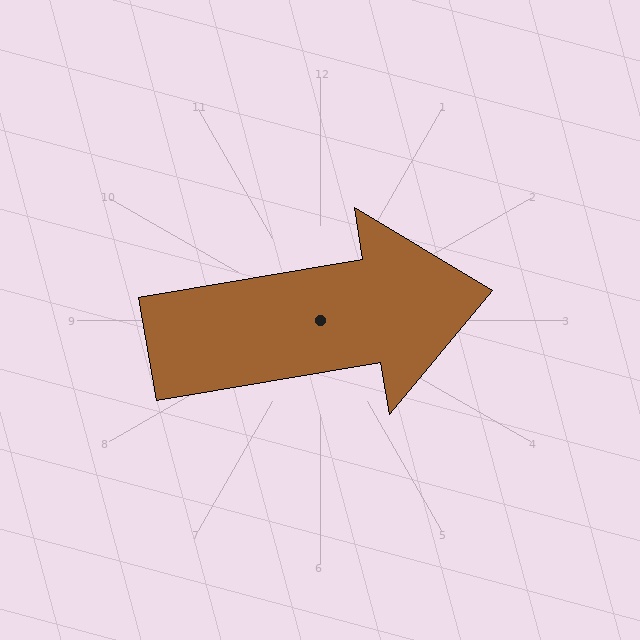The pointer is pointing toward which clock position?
Roughly 3 o'clock.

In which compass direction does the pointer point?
East.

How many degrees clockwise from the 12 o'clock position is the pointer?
Approximately 80 degrees.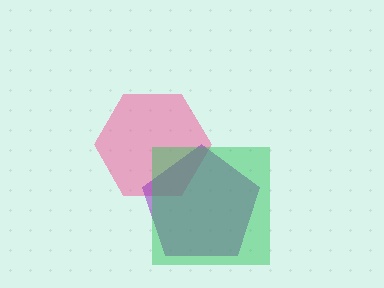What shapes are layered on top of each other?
The layered shapes are: a pink hexagon, a purple pentagon, a green square.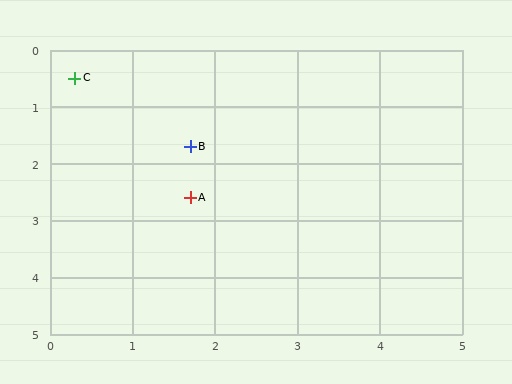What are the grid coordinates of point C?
Point C is at approximately (0.3, 0.5).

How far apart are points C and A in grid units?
Points C and A are about 2.5 grid units apart.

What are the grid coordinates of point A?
Point A is at approximately (1.7, 2.6).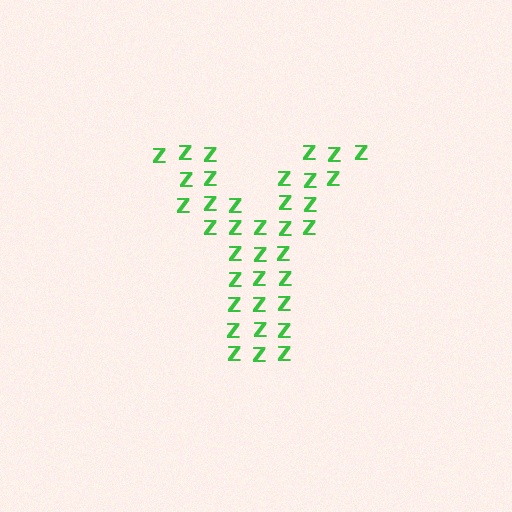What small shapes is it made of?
It is made of small letter Z's.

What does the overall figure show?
The overall figure shows the letter Y.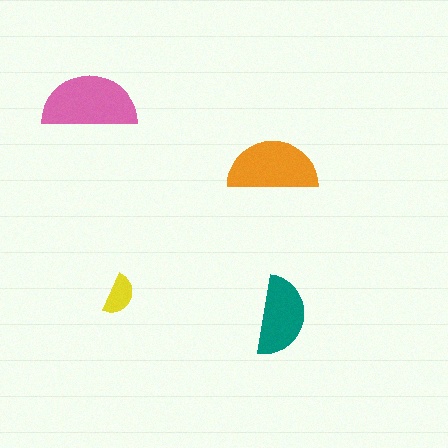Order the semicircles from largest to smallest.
the pink one, the orange one, the teal one, the yellow one.